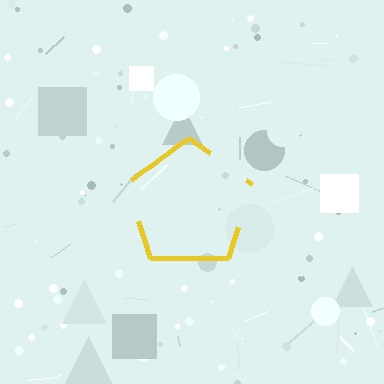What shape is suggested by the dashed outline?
The dashed outline suggests a pentagon.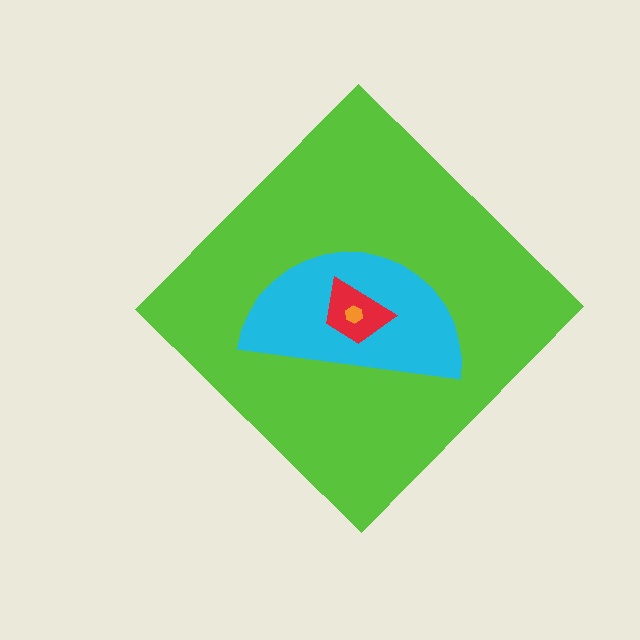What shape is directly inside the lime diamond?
The cyan semicircle.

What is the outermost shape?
The lime diamond.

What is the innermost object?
The orange hexagon.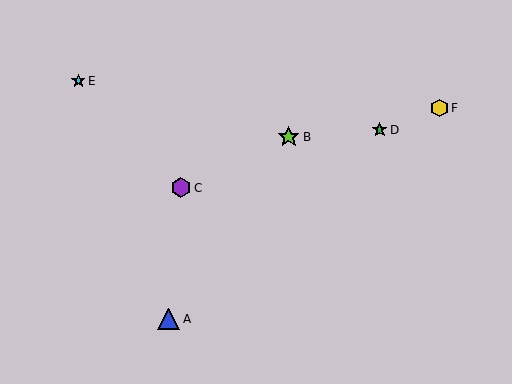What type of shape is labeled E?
Shape E is a cyan star.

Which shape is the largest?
The blue triangle (labeled A) is the largest.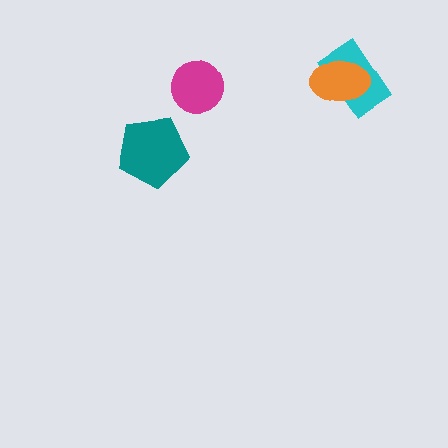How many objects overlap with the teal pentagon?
0 objects overlap with the teal pentagon.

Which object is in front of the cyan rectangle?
The orange ellipse is in front of the cyan rectangle.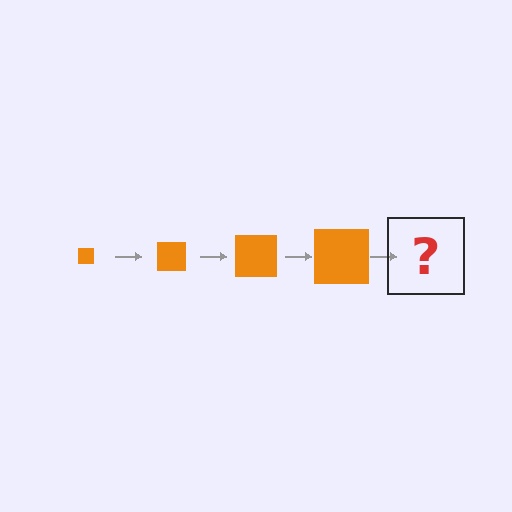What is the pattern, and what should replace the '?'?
The pattern is that the square gets progressively larger each step. The '?' should be an orange square, larger than the previous one.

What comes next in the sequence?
The next element should be an orange square, larger than the previous one.